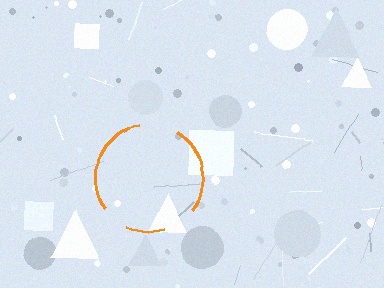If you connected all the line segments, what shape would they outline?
They would outline a circle.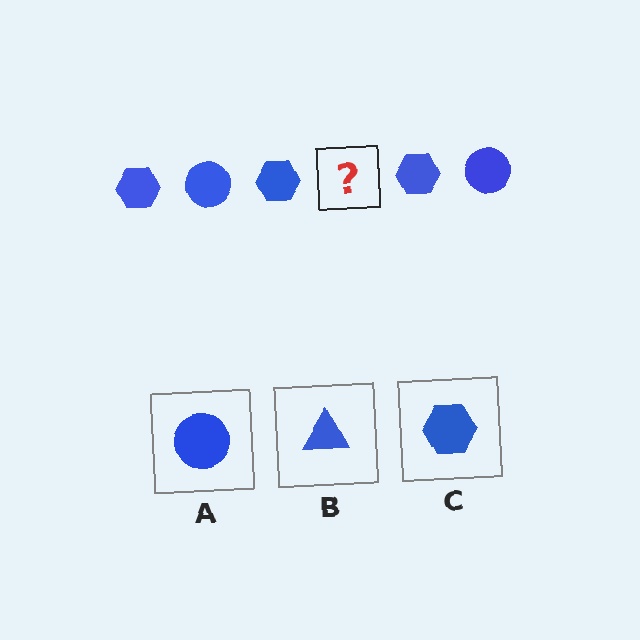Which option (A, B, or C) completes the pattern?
A.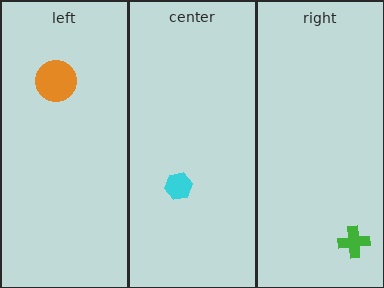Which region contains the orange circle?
The left region.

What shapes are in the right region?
The green cross.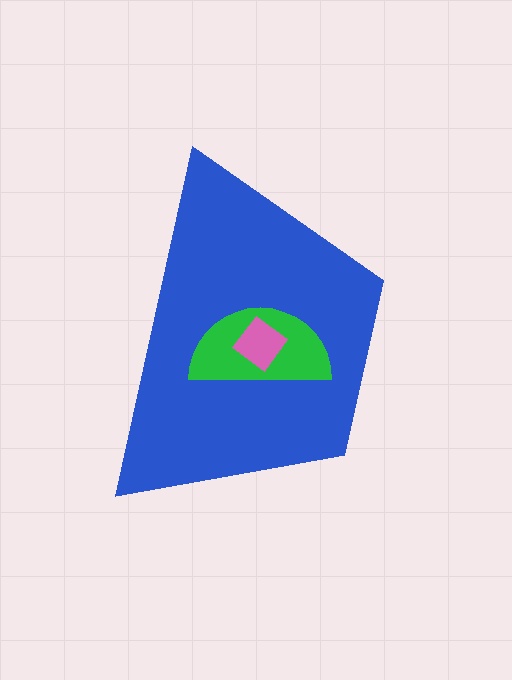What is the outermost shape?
The blue trapezoid.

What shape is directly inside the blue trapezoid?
The green semicircle.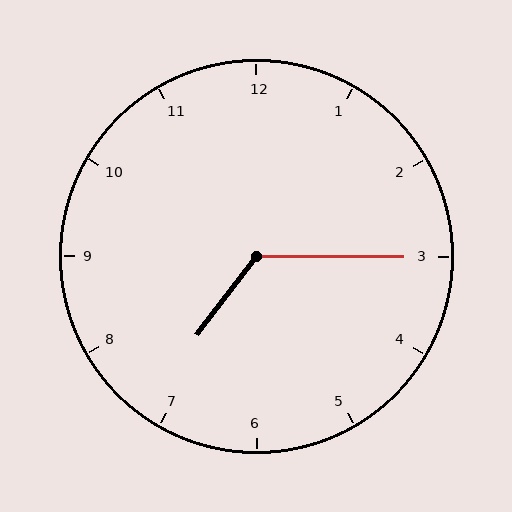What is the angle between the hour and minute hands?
Approximately 128 degrees.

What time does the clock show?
7:15.